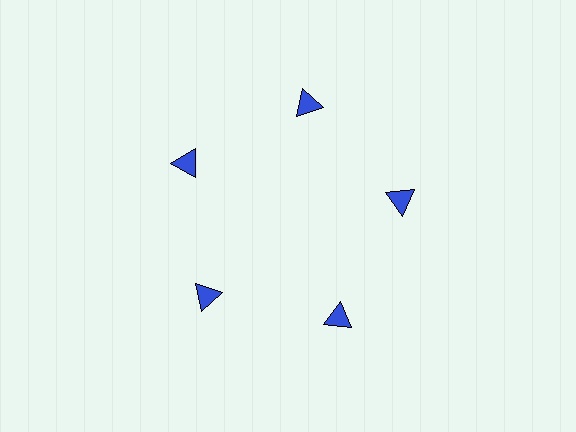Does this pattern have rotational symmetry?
Yes, this pattern has 5-fold rotational symmetry. It looks the same after rotating 72 degrees around the center.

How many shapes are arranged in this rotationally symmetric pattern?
There are 5 shapes, arranged in 5 groups of 1.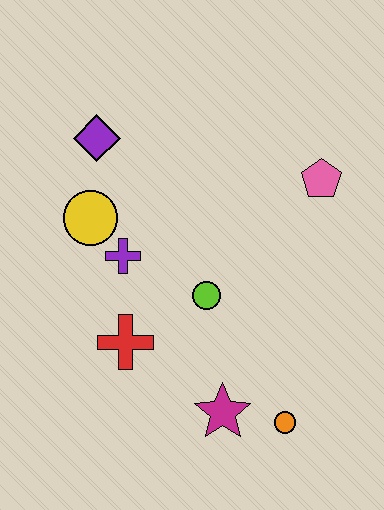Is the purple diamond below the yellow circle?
No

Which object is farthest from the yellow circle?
The orange circle is farthest from the yellow circle.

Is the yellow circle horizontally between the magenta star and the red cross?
No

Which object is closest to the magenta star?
The orange circle is closest to the magenta star.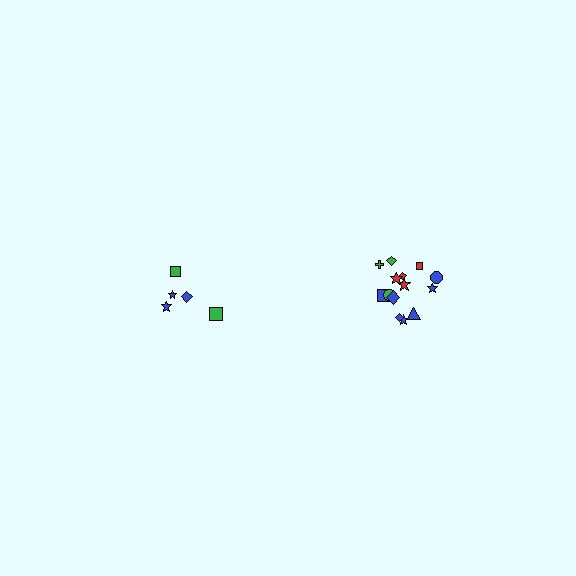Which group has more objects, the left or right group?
The right group.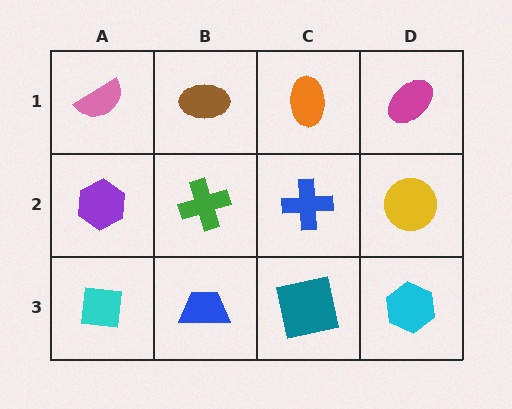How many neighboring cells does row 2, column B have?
4.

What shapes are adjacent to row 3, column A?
A purple hexagon (row 2, column A), a blue trapezoid (row 3, column B).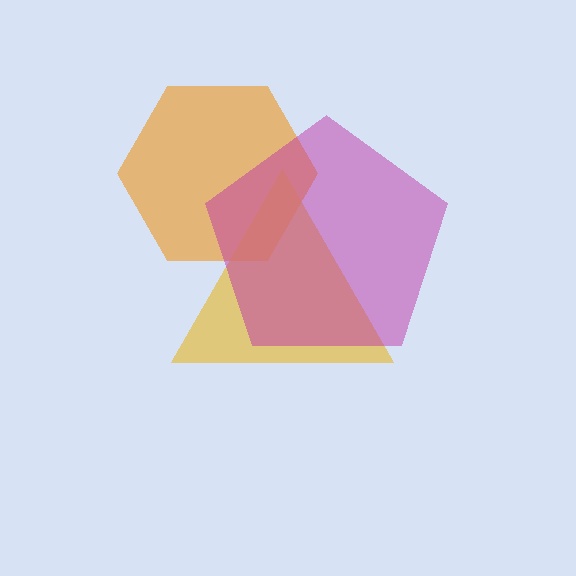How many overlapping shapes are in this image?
There are 3 overlapping shapes in the image.